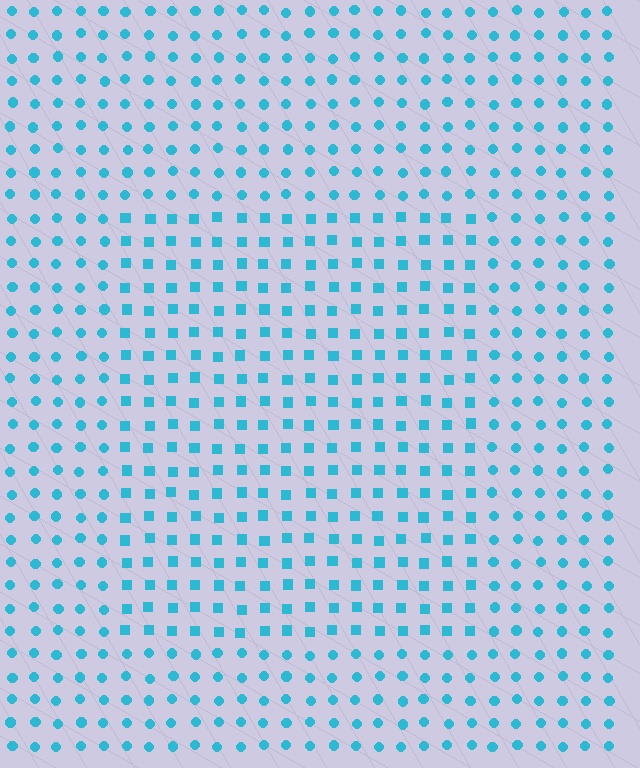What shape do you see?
I see a rectangle.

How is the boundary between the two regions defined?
The boundary is defined by a change in element shape: squares inside vs. circles outside. All elements share the same color and spacing.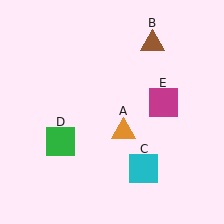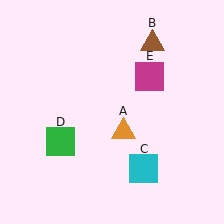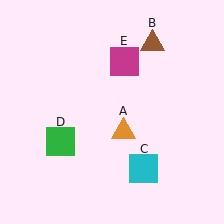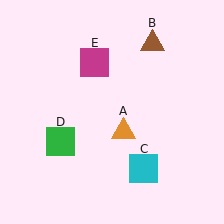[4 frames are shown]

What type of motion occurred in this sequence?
The magenta square (object E) rotated counterclockwise around the center of the scene.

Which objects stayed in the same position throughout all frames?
Orange triangle (object A) and brown triangle (object B) and cyan square (object C) and green square (object D) remained stationary.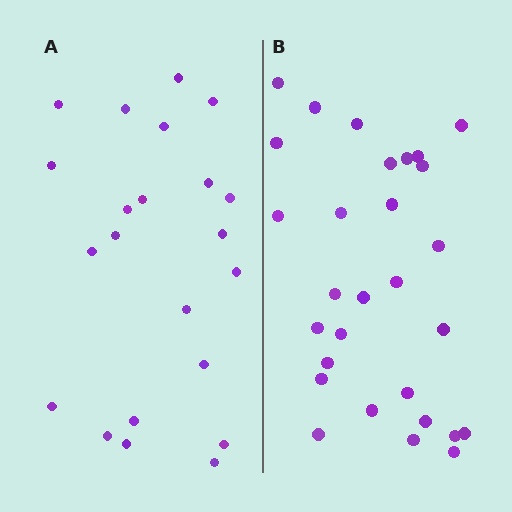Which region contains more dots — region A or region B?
Region B (the right region) has more dots.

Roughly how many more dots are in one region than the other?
Region B has roughly 8 or so more dots than region A.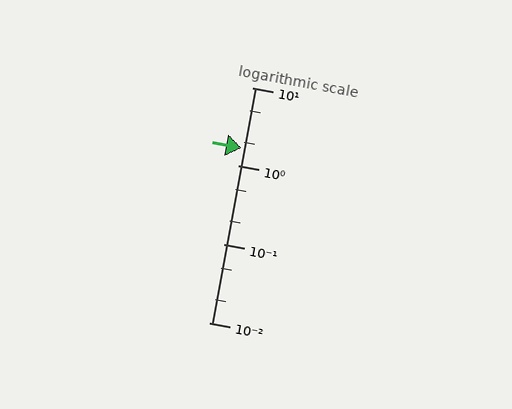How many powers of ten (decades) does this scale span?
The scale spans 3 decades, from 0.01 to 10.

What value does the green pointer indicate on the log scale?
The pointer indicates approximately 1.7.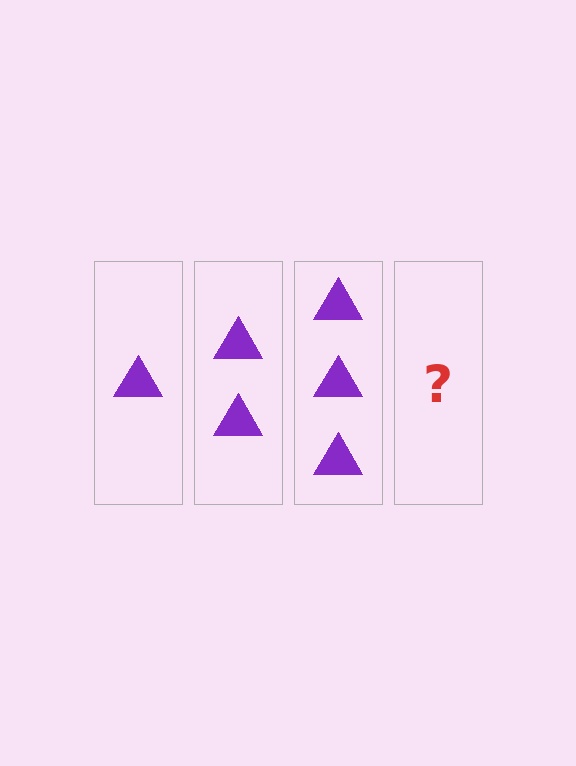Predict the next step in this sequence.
The next step is 4 triangles.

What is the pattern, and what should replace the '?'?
The pattern is that each step adds one more triangle. The '?' should be 4 triangles.